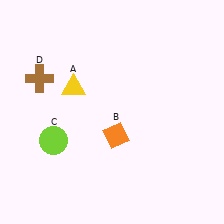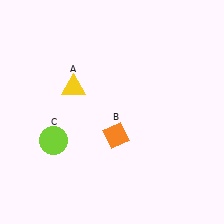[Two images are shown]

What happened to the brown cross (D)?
The brown cross (D) was removed in Image 2. It was in the top-left area of Image 1.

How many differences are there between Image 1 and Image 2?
There is 1 difference between the two images.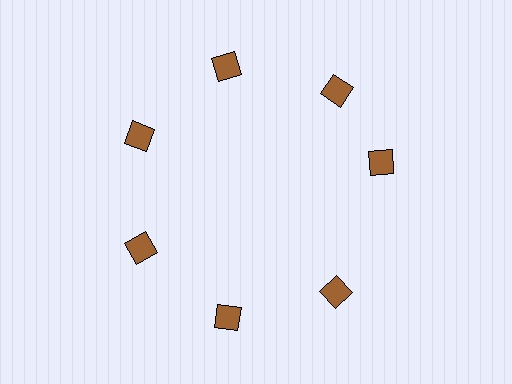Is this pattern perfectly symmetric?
No. The 7 brown squares are arranged in a ring, but one element near the 3 o'clock position is rotated out of alignment along the ring, breaking the 7-fold rotational symmetry.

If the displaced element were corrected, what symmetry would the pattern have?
It would have 7-fold rotational symmetry — the pattern would map onto itself every 51 degrees.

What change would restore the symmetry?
The symmetry would be restored by rotating it back into even spacing with its neighbors so that all 7 squares sit at equal angles and equal distance from the center.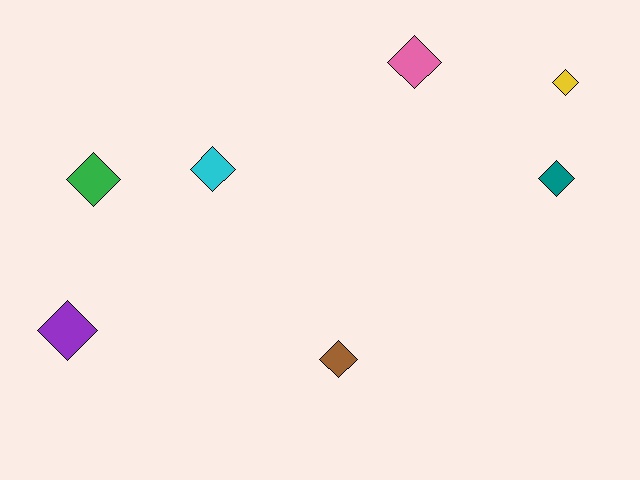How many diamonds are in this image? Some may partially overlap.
There are 7 diamonds.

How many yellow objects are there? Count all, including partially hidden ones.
There is 1 yellow object.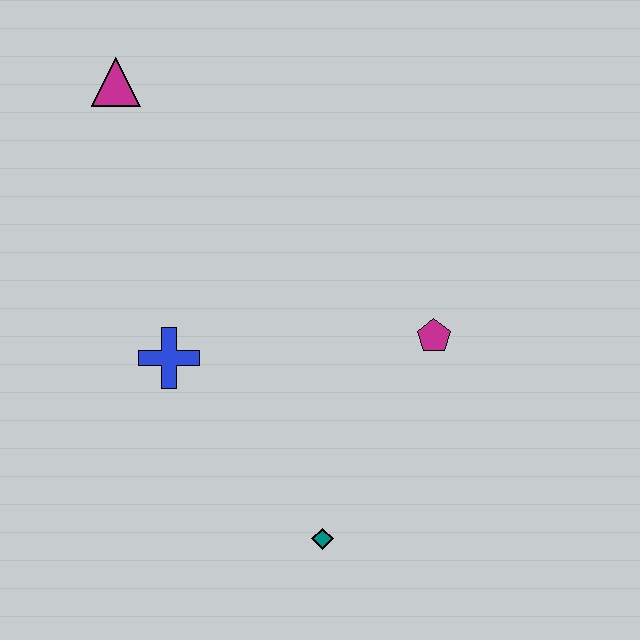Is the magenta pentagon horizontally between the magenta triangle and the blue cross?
No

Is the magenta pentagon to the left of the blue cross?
No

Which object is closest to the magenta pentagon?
The teal diamond is closest to the magenta pentagon.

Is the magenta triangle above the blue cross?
Yes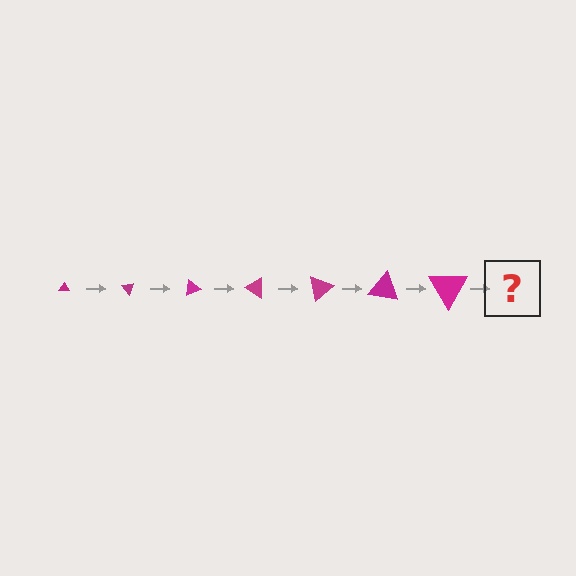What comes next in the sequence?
The next element should be a triangle, larger than the previous one and rotated 350 degrees from the start.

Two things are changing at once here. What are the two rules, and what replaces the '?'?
The two rules are that the triangle grows larger each step and it rotates 50 degrees each step. The '?' should be a triangle, larger than the previous one and rotated 350 degrees from the start.